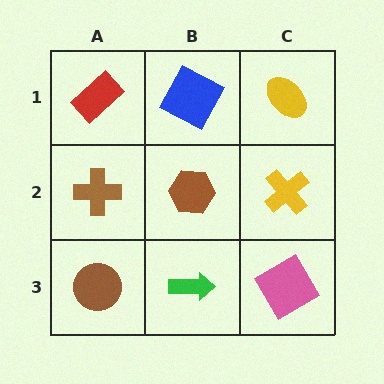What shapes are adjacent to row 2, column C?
A yellow ellipse (row 1, column C), a pink diamond (row 3, column C), a brown hexagon (row 2, column B).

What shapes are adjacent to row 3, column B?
A brown hexagon (row 2, column B), a brown circle (row 3, column A), a pink diamond (row 3, column C).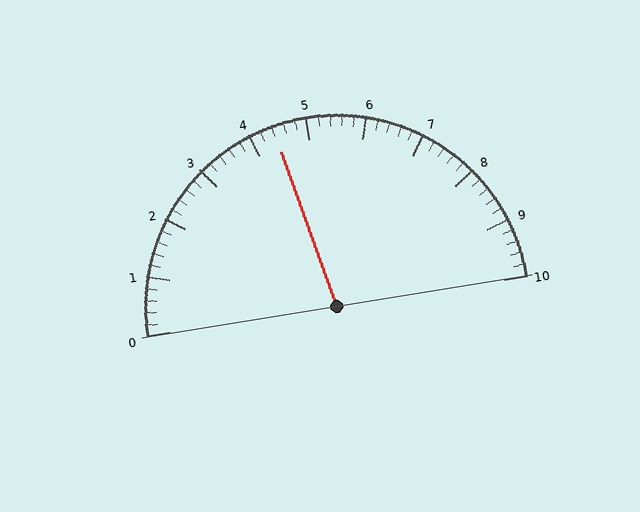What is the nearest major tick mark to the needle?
The nearest major tick mark is 4.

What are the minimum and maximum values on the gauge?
The gauge ranges from 0 to 10.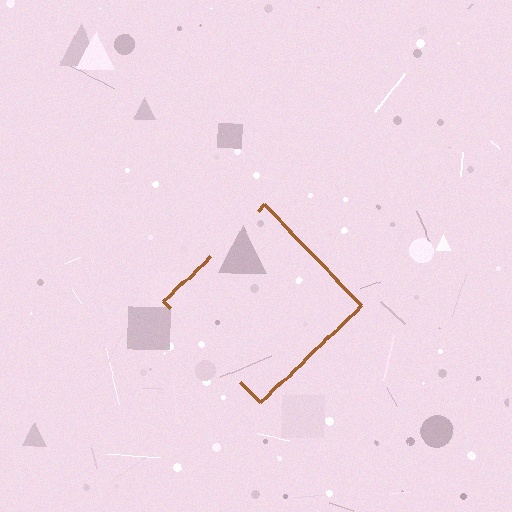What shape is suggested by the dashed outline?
The dashed outline suggests a diamond.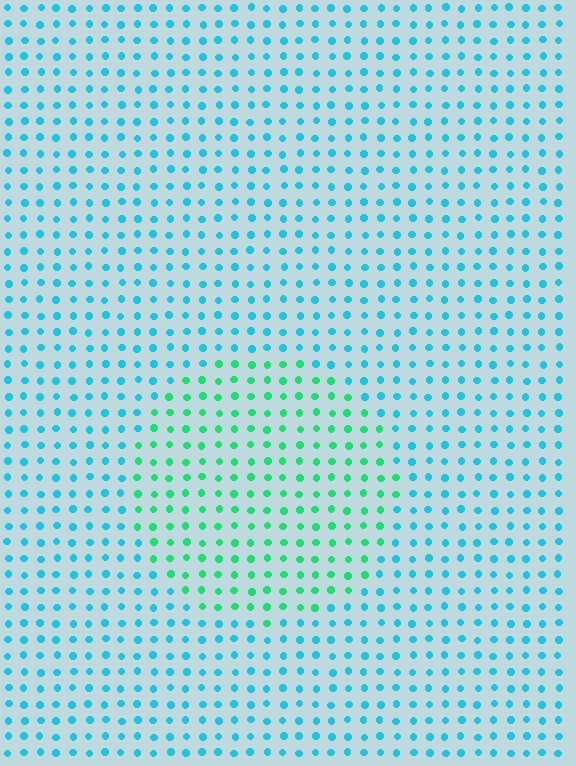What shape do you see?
I see a circle.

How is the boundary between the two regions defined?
The boundary is defined purely by a slight shift in hue (about 43 degrees). Spacing, size, and orientation are identical on both sides.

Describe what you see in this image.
The image is filled with small cyan elements in a uniform arrangement. A circle-shaped region is visible where the elements are tinted to a slightly different hue, forming a subtle color boundary.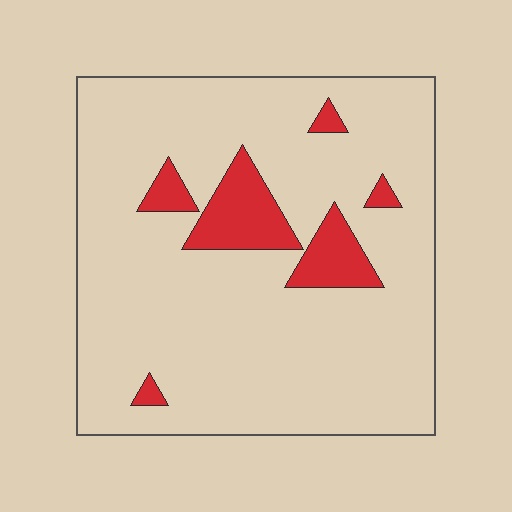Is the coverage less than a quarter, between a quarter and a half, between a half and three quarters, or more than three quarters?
Less than a quarter.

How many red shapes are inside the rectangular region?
6.